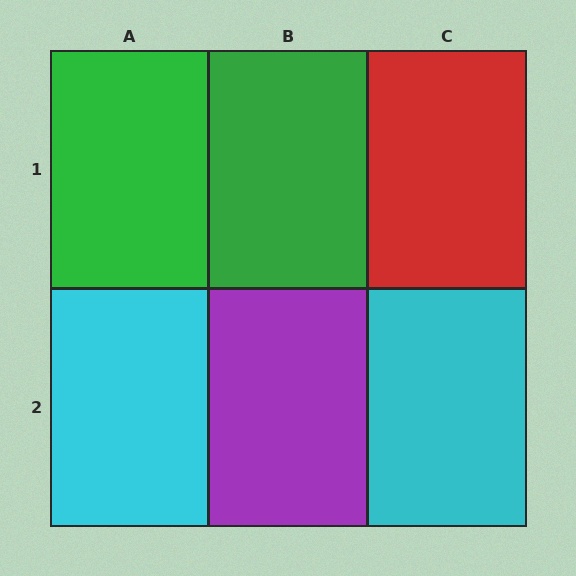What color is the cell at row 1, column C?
Red.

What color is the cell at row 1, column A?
Green.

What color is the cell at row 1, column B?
Green.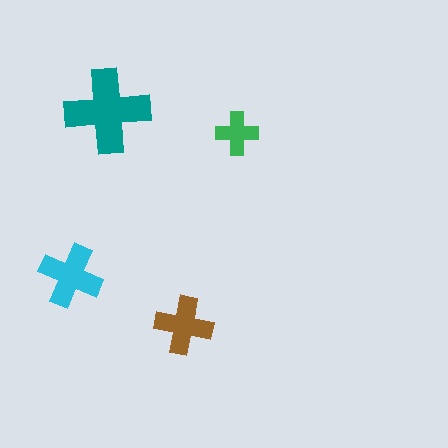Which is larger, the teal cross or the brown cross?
The teal one.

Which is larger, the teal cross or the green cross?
The teal one.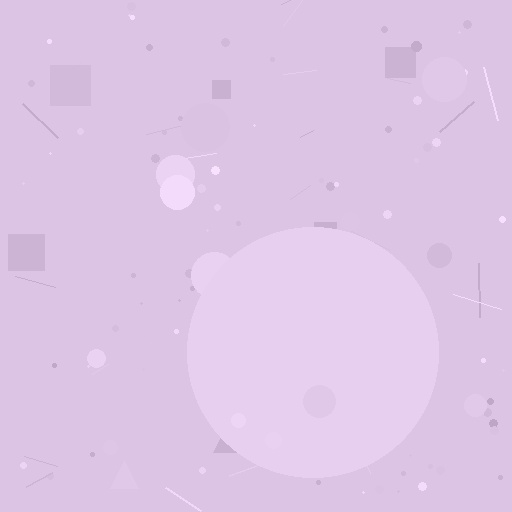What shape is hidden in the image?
A circle is hidden in the image.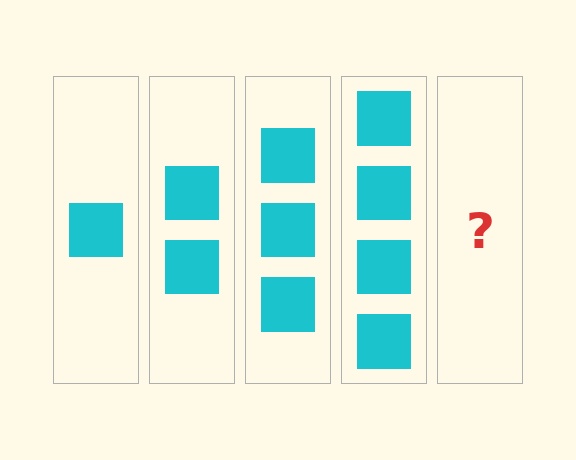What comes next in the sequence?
The next element should be 5 squares.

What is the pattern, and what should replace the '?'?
The pattern is that each step adds one more square. The '?' should be 5 squares.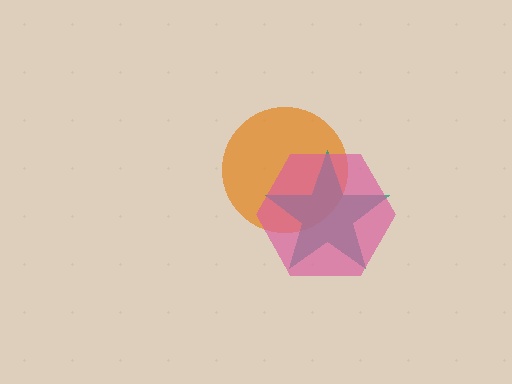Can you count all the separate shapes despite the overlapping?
Yes, there are 3 separate shapes.